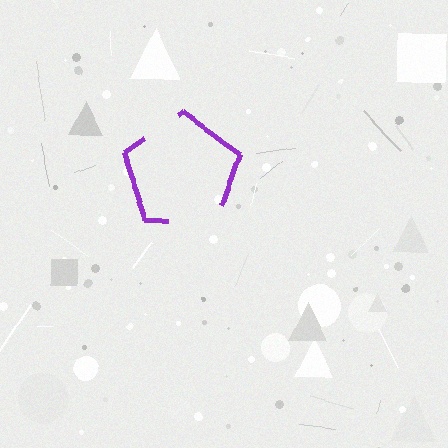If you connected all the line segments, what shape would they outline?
They would outline a pentagon.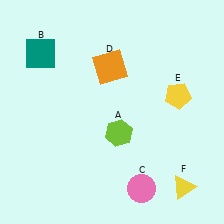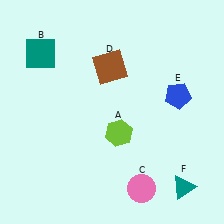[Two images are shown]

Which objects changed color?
D changed from orange to brown. E changed from yellow to blue. F changed from yellow to teal.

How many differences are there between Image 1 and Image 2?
There are 3 differences between the two images.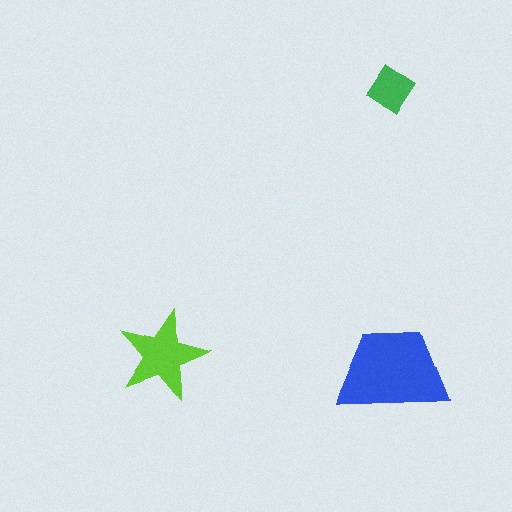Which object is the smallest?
The green diamond.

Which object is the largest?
The blue trapezoid.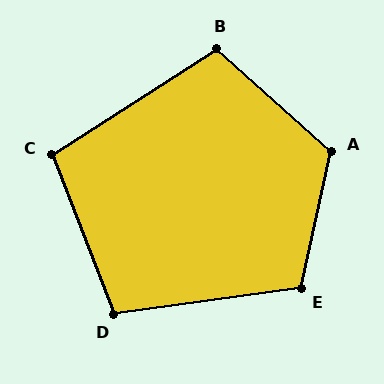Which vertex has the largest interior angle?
A, at approximately 119 degrees.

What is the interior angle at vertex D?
Approximately 103 degrees (obtuse).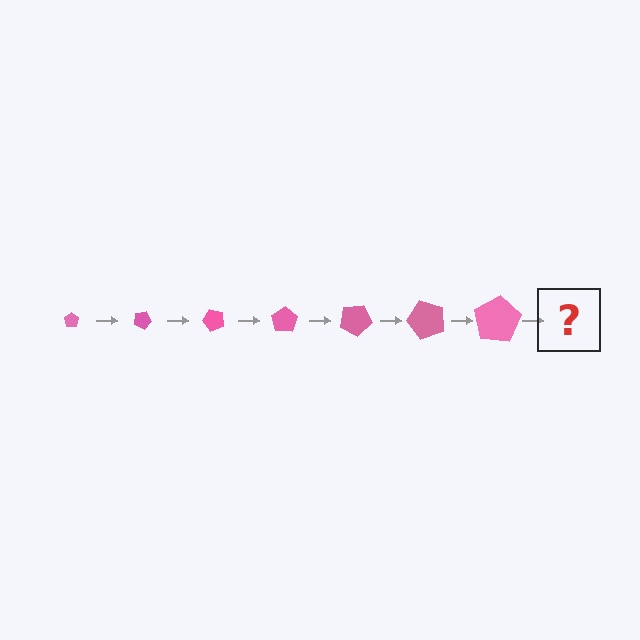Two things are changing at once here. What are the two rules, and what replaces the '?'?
The two rules are that the pentagon grows larger each step and it rotates 25 degrees each step. The '?' should be a pentagon, larger than the previous one and rotated 175 degrees from the start.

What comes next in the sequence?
The next element should be a pentagon, larger than the previous one and rotated 175 degrees from the start.